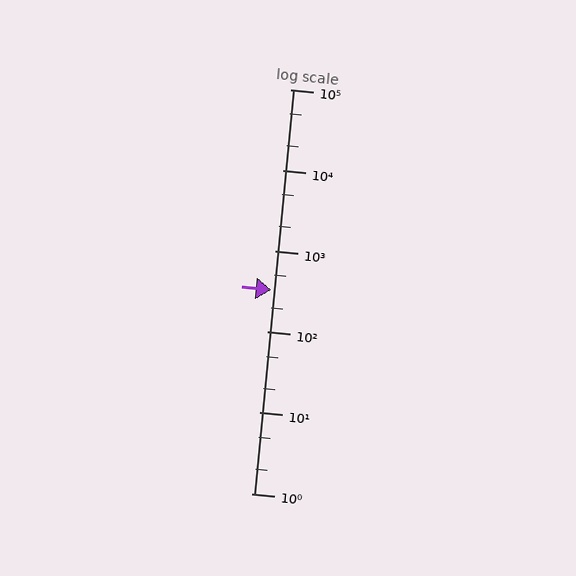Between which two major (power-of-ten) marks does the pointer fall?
The pointer is between 100 and 1000.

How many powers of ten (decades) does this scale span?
The scale spans 5 decades, from 1 to 100000.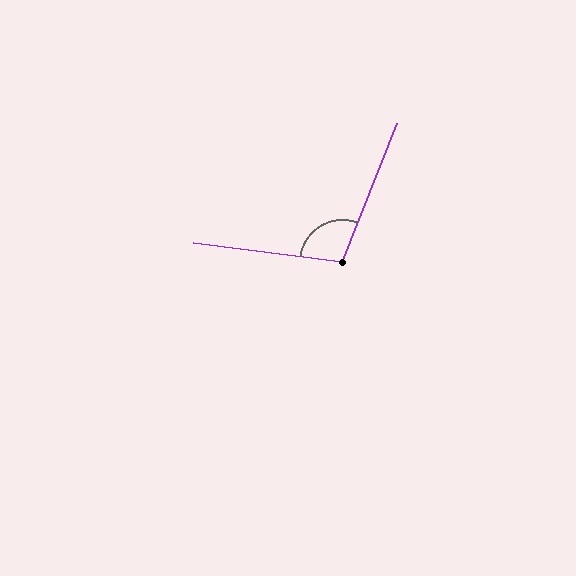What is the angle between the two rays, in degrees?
Approximately 105 degrees.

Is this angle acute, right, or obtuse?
It is obtuse.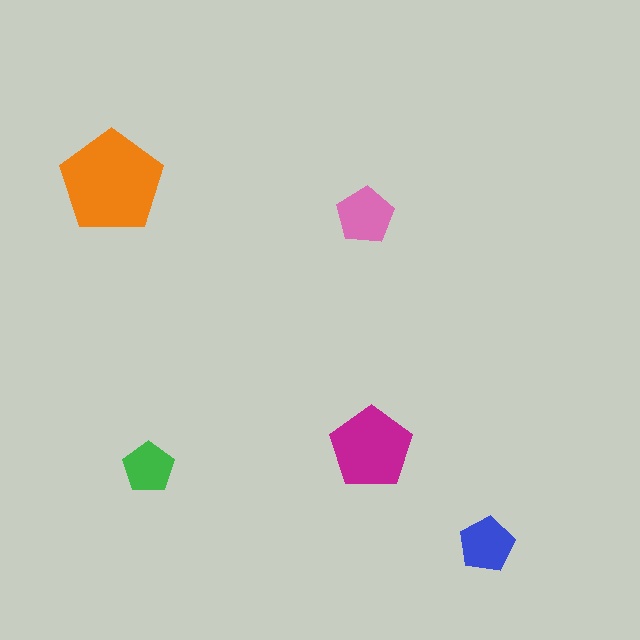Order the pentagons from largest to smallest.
the orange one, the magenta one, the pink one, the blue one, the green one.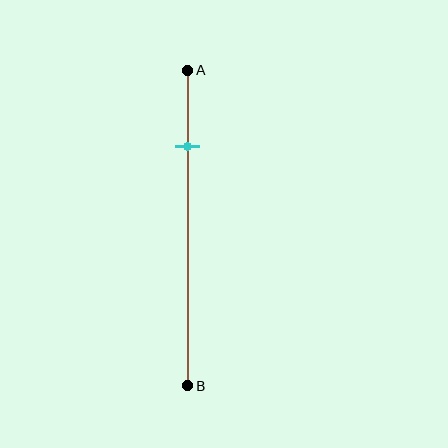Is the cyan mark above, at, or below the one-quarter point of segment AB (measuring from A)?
The cyan mark is approximately at the one-quarter point of segment AB.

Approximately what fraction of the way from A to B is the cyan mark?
The cyan mark is approximately 25% of the way from A to B.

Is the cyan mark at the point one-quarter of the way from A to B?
Yes, the mark is approximately at the one-quarter point.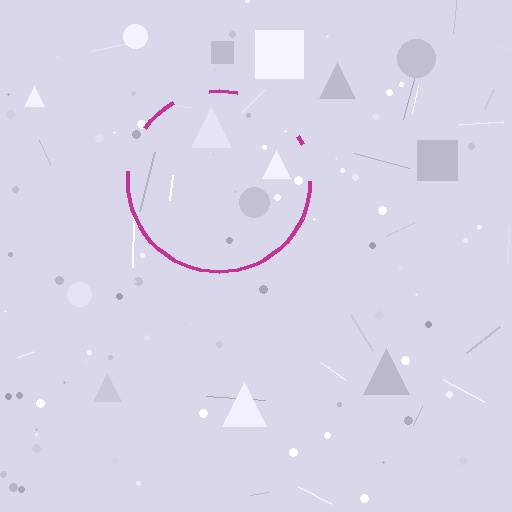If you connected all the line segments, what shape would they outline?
They would outline a circle.